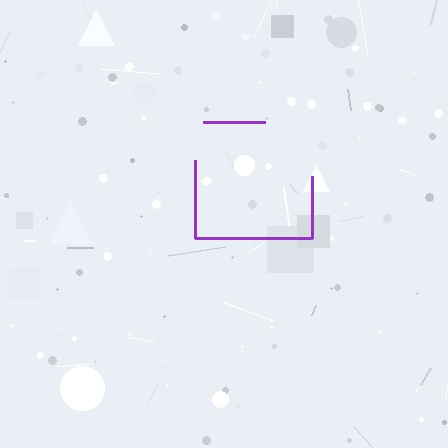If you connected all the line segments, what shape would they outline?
They would outline a square.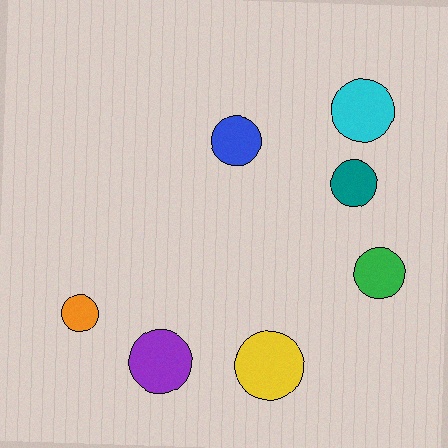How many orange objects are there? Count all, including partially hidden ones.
There is 1 orange object.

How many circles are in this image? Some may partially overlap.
There are 7 circles.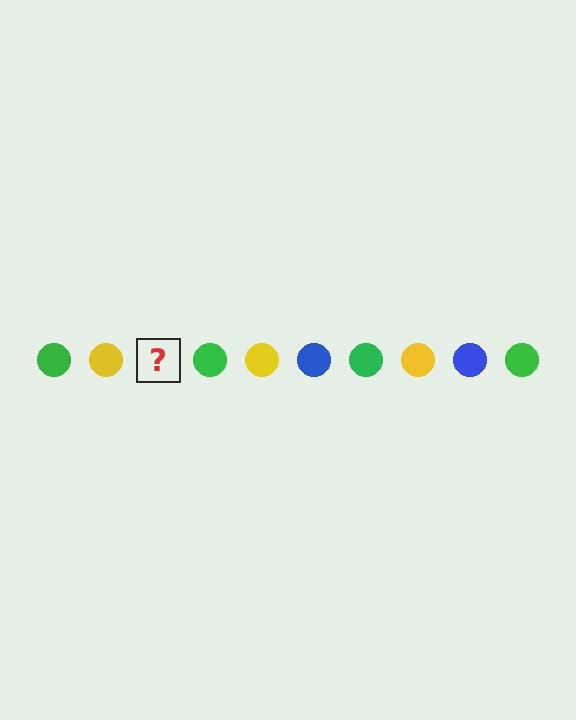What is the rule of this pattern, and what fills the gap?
The rule is that the pattern cycles through green, yellow, blue circles. The gap should be filled with a blue circle.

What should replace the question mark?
The question mark should be replaced with a blue circle.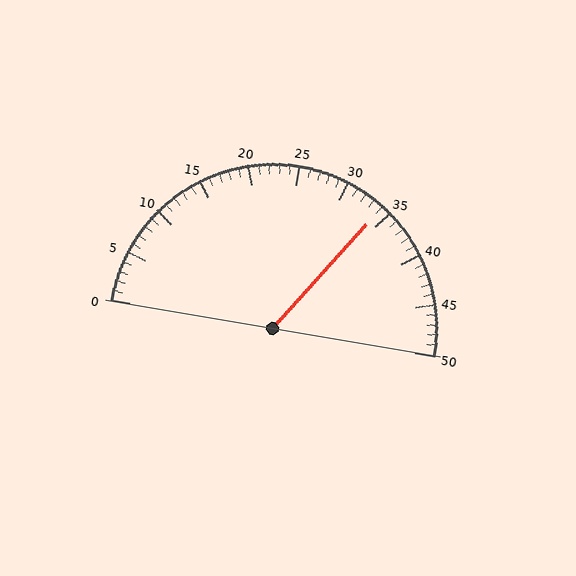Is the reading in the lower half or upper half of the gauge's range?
The reading is in the upper half of the range (0 to 50).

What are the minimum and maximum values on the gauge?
The gauge ranges from 0 to 50.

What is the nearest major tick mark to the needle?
The nearest major tick mark is 35.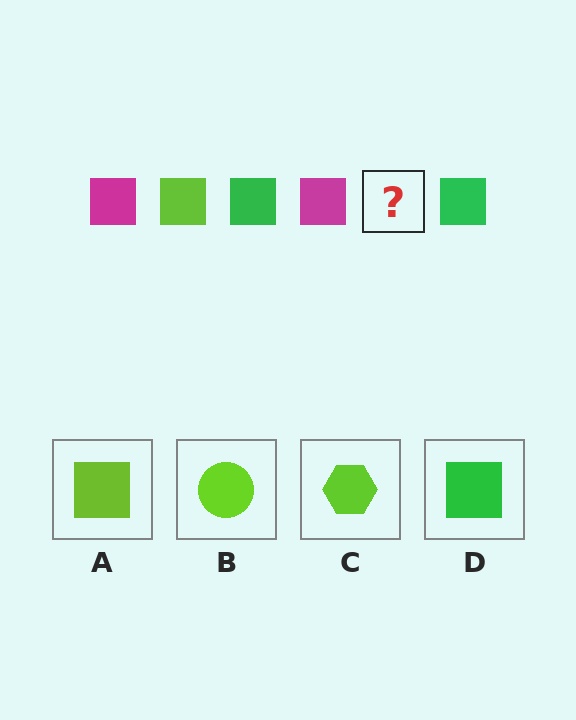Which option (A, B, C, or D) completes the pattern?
A.